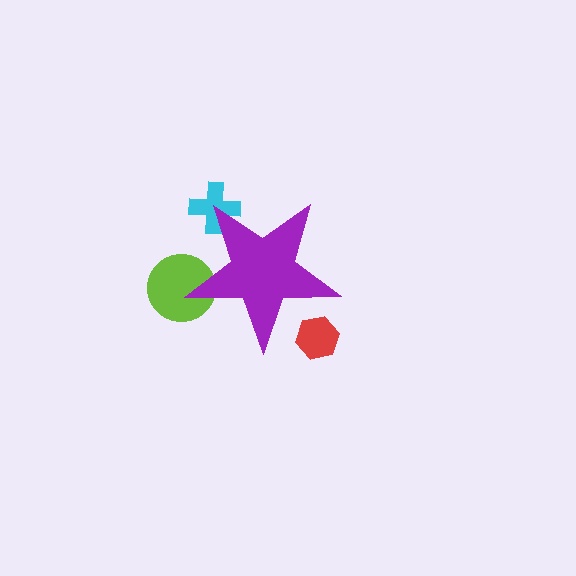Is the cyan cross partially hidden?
Yes, the cyan cross is partially hidden behind the purple star.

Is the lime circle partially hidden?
Yes, the lime circle is partially hidden behind the purple star.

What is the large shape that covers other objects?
A purple star.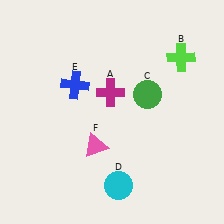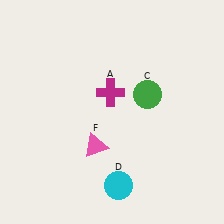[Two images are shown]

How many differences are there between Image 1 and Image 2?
There are 2 differences between the two images.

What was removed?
The lime cross (B), the blue cross (E) were removed in Image 2.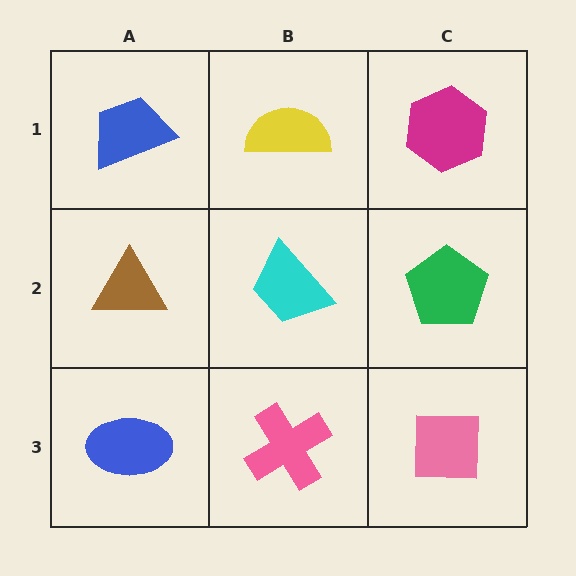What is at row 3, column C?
A pink square.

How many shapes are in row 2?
3 shapes.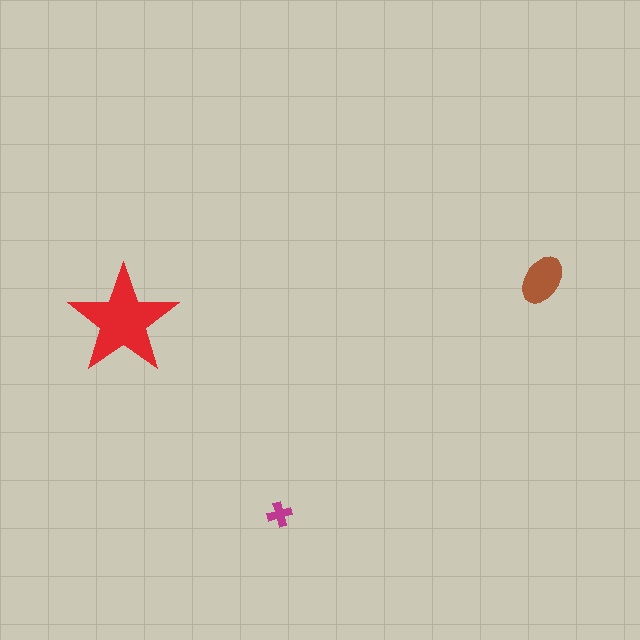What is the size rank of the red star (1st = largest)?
1st.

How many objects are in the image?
There are 3 objects in the image.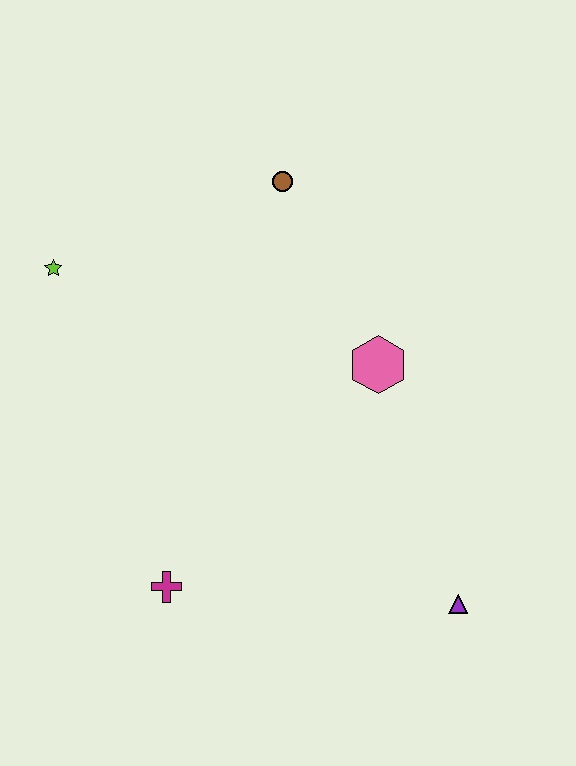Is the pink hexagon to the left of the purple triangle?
Yes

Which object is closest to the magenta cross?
The purple triangle is closest to the magenta cross.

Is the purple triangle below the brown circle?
Yes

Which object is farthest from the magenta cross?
The brown circle is farthest from the magenta cross.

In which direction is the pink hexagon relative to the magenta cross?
The pink hexagon is above the magenta cross.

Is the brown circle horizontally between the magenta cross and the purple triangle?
Yes